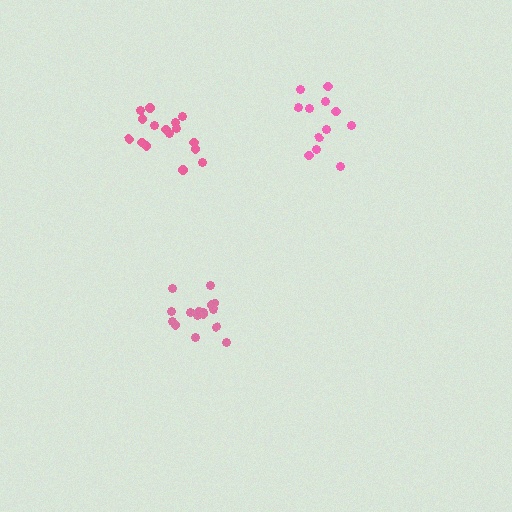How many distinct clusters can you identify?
There are 3 distinct clusters.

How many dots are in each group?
Group 1: 12 dots, Group 2: 16 dots, Group 3: 16 dots (44 total).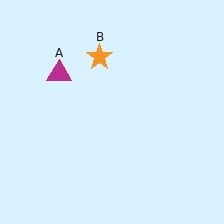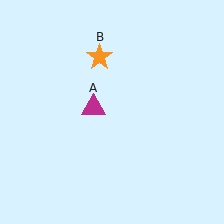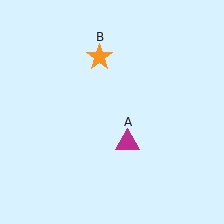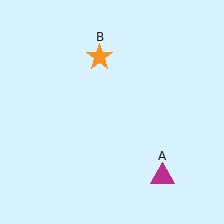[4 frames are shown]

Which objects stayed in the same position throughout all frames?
Orange star (object B) remained stationary.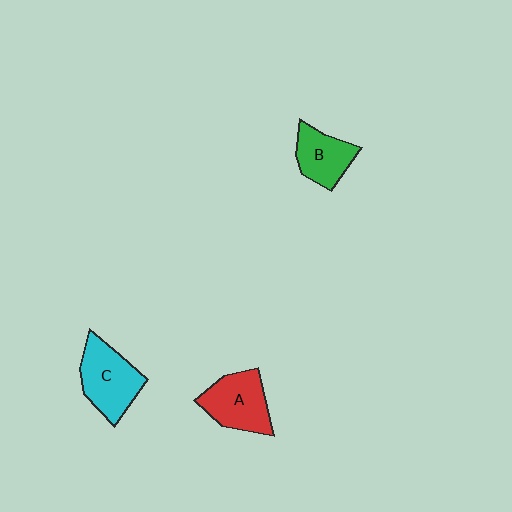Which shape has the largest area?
Shape C (cyan).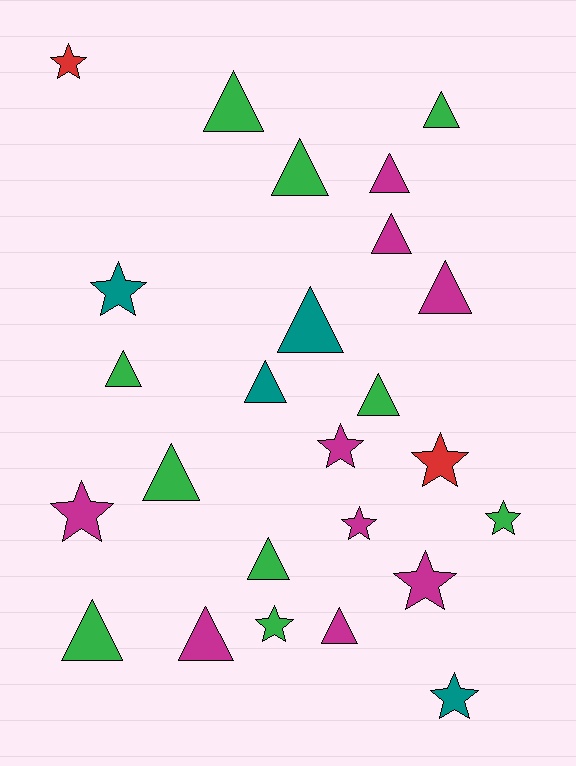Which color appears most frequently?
Green, with 10 objects.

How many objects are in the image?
There are 25 objects.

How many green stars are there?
There are 2 green stars.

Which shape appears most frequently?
Triangle, with 15 objects.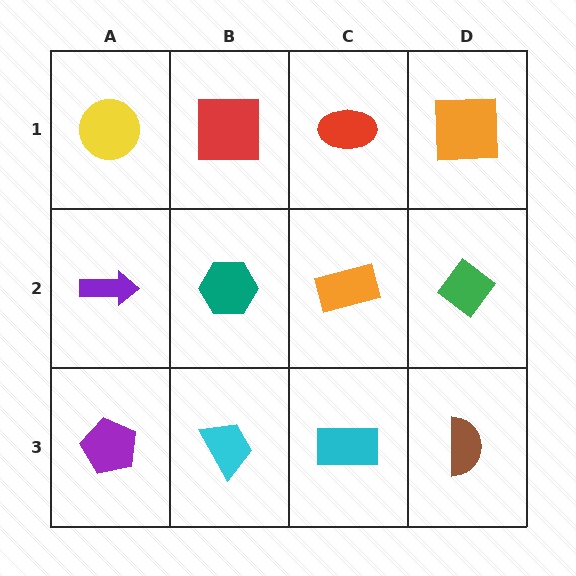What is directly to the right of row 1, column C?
An orange square.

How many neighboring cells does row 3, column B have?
3.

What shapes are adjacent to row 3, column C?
An orange rectangle (row 2, column C), a cyan trapezoid (row 3, column B), a brown semicircle (row 3, column D).